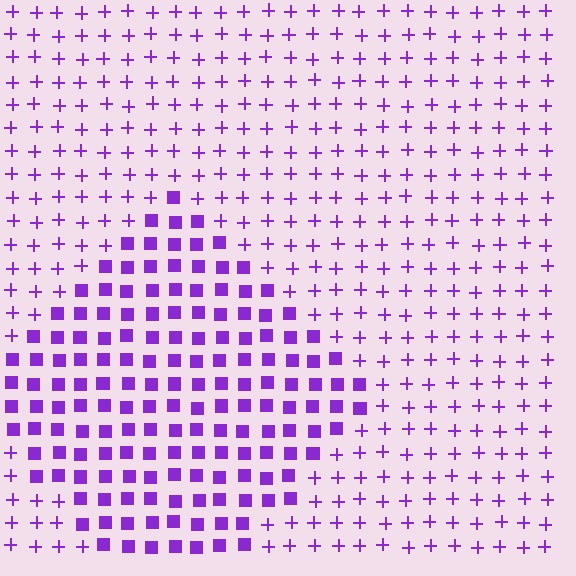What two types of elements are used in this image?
The image uses squares inside the diamond region and plus signs outside it.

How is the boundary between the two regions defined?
The boundary is defined by a change in element shape: squares inside vs. plus signs outside. All elements share the same color and spacing.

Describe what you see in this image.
The image is filled with small purple elements arranged in a uniform grid. A diamond-shaped region contains squares, while the surrounding area contains plus signs. The boundary is defined purely by the change in element shape.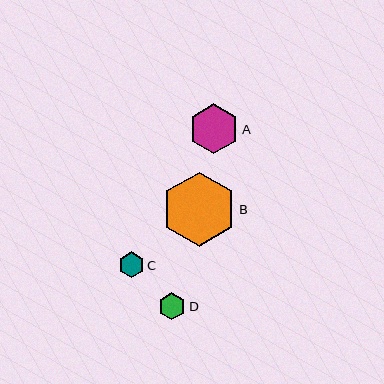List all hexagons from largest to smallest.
From largest to smallest: B, A, D, C.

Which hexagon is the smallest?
Hexagon C is the smallest with a size of approximately 26 pixels.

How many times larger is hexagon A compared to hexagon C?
Hexagon A is approximately 1.9 times the size of hexagon C.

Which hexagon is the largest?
Hexagon B is the largest with a size of approximately 74 pixels.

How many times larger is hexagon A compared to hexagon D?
Hexagon A is approximately 1.8 times the size of hexagon D.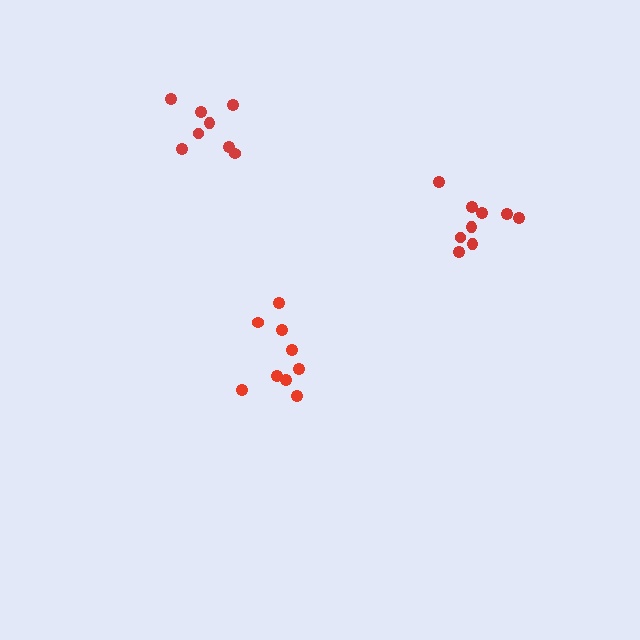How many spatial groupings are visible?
There are 3 spatial groupings.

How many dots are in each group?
Group 1: 9 dots, Group 2: 9 dots, Group 3: 8 dots (26 total).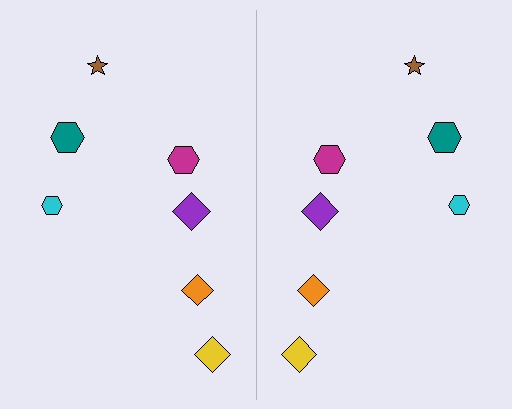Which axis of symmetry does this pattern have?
The pattern has a vertical axis of symmetry running through the center of the image.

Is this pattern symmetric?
Yes, this pattern has bilateral (reflection) symmetry.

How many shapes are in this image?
There are 14 shapes in this image.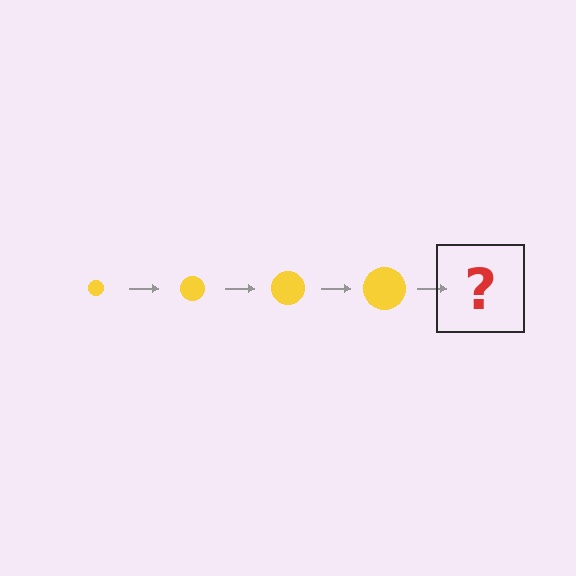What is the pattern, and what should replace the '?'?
The pattern is that the circle gets progressively larger each step. The '?' should be a yellow circle, larger than the previous one.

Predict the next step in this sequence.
The next step is a yellow circle, larger than the previous one.